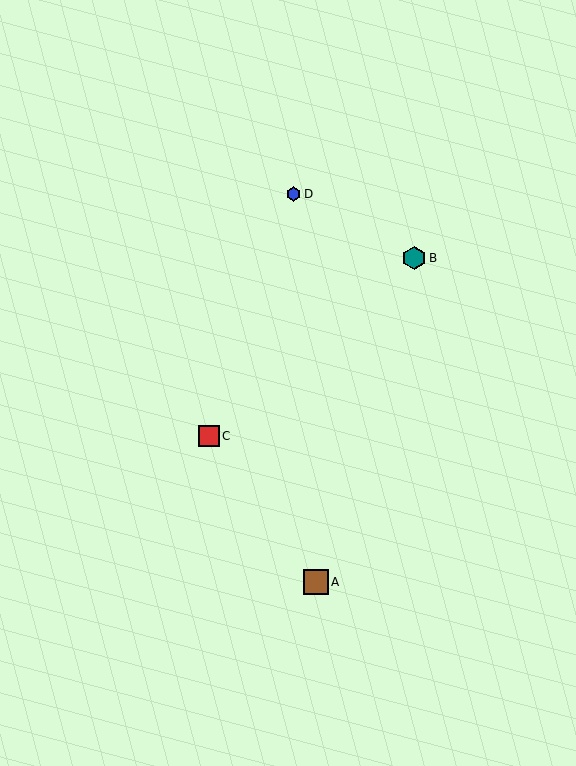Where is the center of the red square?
The center of the red square is at (209, 436).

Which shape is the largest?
The brown square (labeled A) is the largest.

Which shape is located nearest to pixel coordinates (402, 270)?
The teal hexagon (labeled B) at (414, 258) is nearest to that location.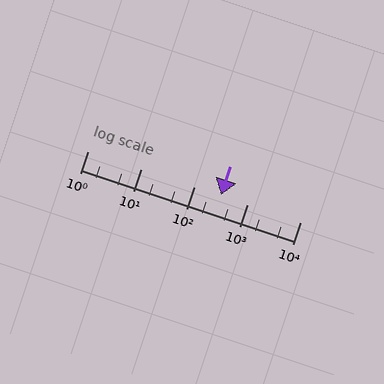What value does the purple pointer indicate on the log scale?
The pointer indicates approximately 320.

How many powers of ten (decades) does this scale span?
The scale spans 4 decades, from 1 to 10000.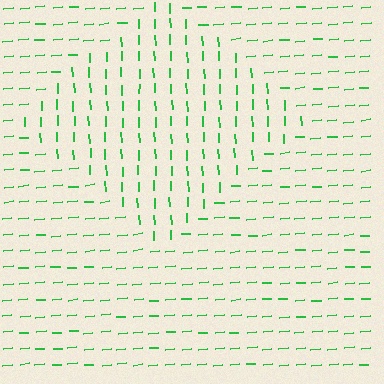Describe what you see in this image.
The image is filled with small green line segments. A diamond region in the image has lines oriented differently from the surrounding lines, creating a visible texture boundary.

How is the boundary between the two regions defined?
The boundary is defined purely by a change in line orientation (approximately 88 degrees difference). All lines are the same color and thickness.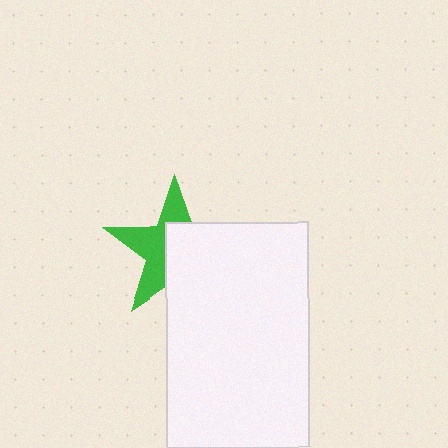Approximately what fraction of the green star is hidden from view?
Roughly 53% of the green star is hidden behind the white rectangle.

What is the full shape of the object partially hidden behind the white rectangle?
The partially hidden object is a green star.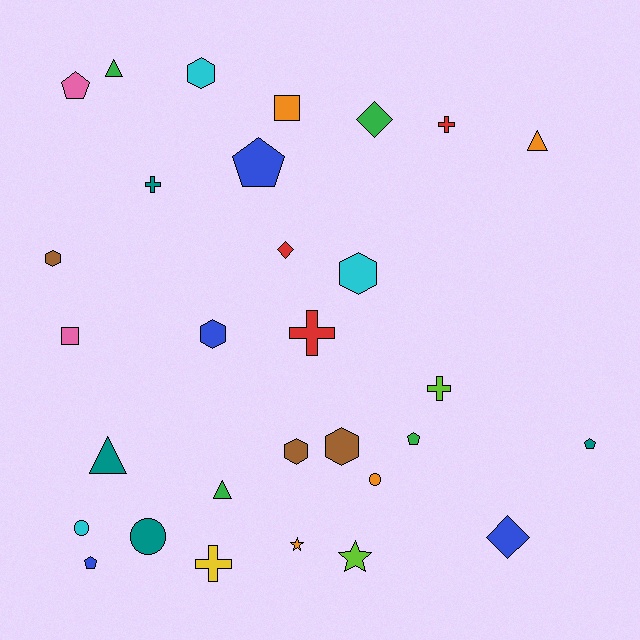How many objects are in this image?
There are 30 objects.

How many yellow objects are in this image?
There is 1 yellow object.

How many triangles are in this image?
There are 4 triangles.